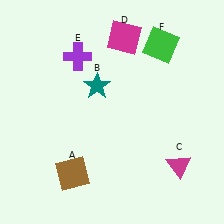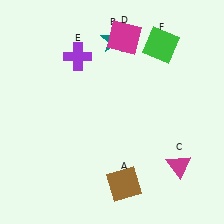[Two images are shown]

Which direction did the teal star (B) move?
The teal star (B) moved up.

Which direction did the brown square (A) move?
The brown square (A) moved right.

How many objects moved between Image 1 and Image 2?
2 objects moved between the two images.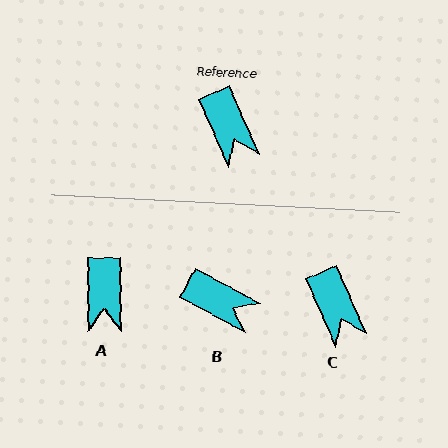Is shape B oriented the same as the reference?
No, it is off by about 38 degrees.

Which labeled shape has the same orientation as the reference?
C.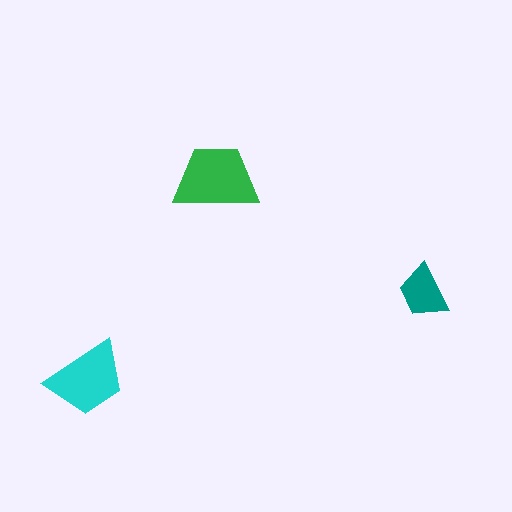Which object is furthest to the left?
The cyan trapezoid is leftmost.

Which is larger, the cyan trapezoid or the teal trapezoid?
The cyan one.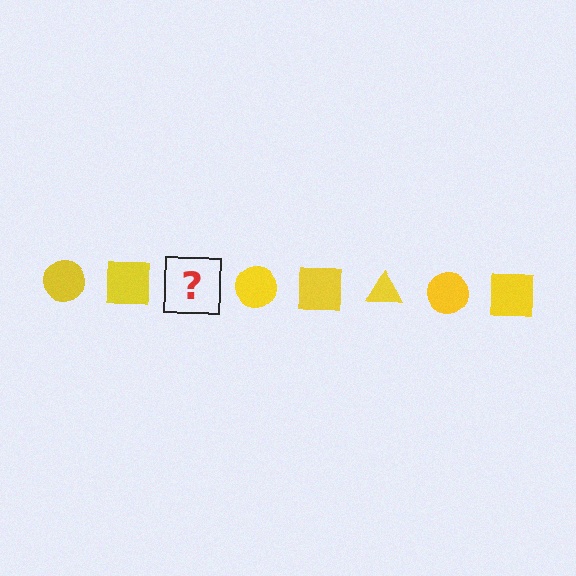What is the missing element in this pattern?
The missing element is a yellow triangle.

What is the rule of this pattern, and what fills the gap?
The rule is that the pattern cycles through circle, square, triangle shapes in yellow. The gap should be filled with a yellow triangle.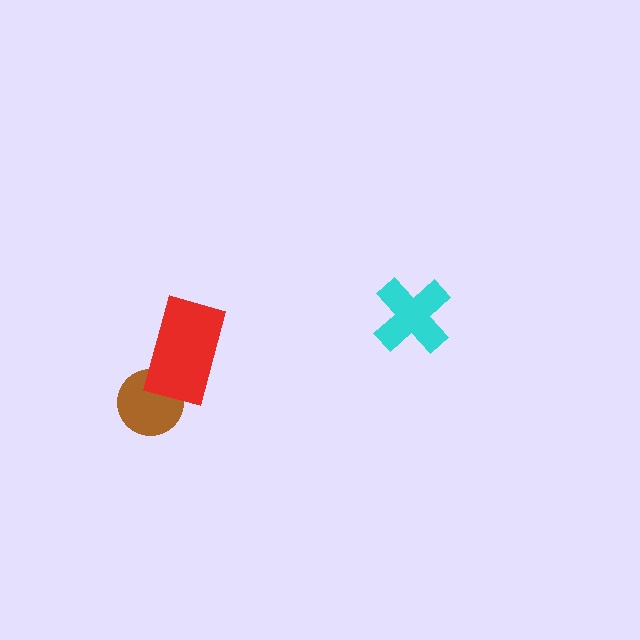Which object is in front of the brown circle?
The red rectangle is in front of the brown circle.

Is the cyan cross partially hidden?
No, no other shape covers it.